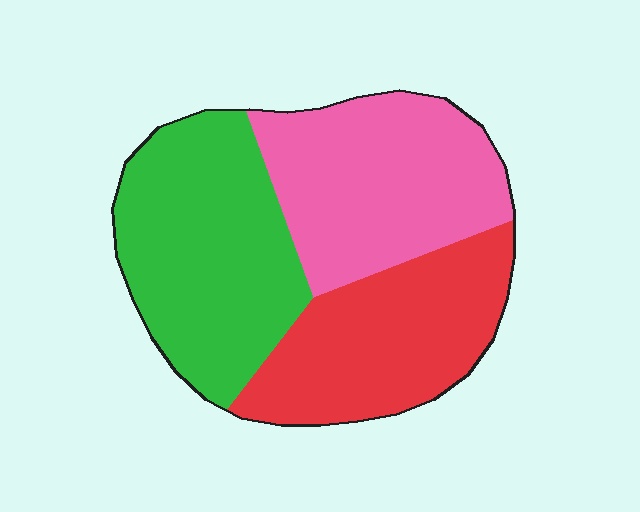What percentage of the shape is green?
Green takes up about three eighths (3/8) of the shape.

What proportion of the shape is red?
Red takes up about one third (1/3) of the shape.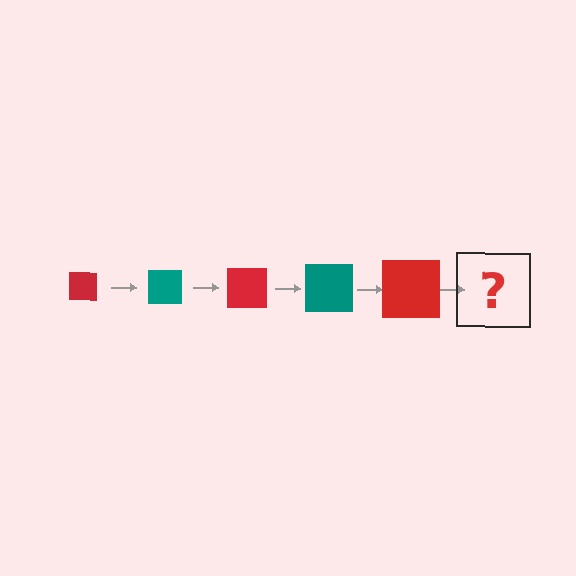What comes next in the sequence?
The next element should be a teal square, larger than the previous one.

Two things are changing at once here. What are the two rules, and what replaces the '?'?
The two rules are that the square grows larger each step and the color cycles through red and teal. The '?' should be a teal square, larger than the previous one.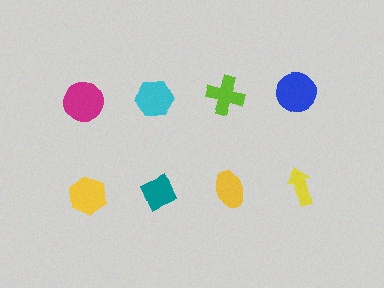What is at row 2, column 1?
A yellow hexagon.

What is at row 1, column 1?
A magenta circle.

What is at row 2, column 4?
A yellow arrow.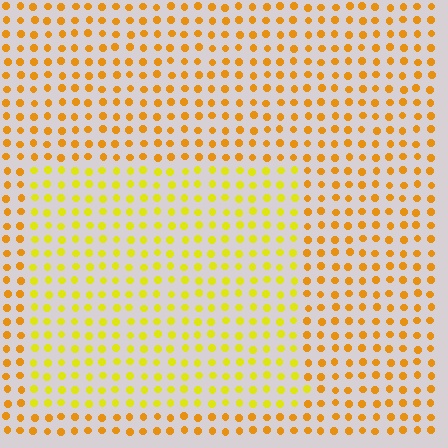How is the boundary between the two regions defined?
The boundary is defined purely by a slight shift in hue (about 27 degrees). Spacing, size, and orientation are identical on both sides.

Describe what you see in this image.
The image is filled with small orange elements in a uniform arrangement. A rectangle-shaped region is visible where the elements are tinted to a slightly different hue, forming a subtle color boundary.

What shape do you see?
I see a rectangle.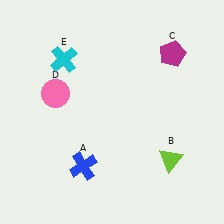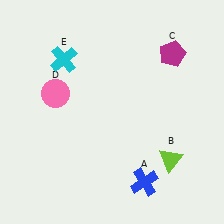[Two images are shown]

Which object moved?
The blue cross (A) moved right.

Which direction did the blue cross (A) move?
The blue cross (A) moved right.